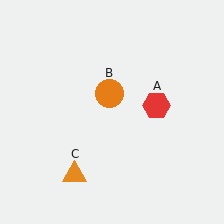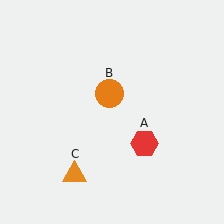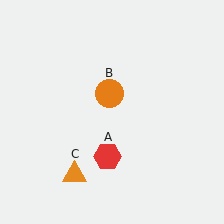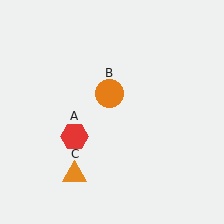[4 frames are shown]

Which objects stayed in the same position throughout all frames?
Orange circle (object B) and orange triangle (object C) remained stationary.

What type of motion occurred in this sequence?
The red hexagon (object A) rotated clockwise around the center of the scene.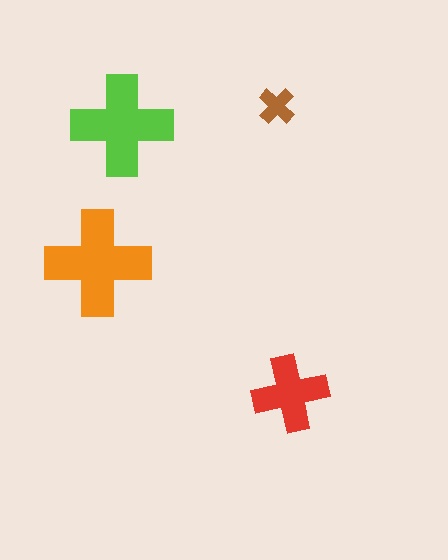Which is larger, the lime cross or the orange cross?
The orange one.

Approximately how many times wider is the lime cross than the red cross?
About 1.5 times wider.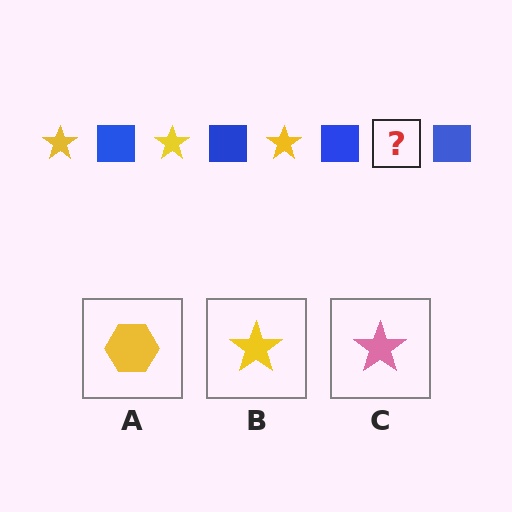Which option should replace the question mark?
Option B.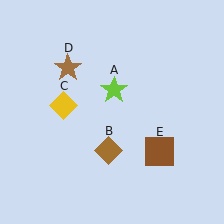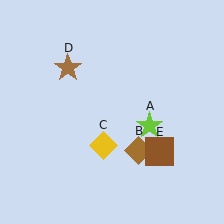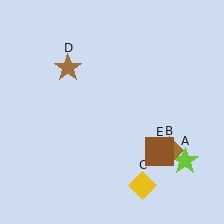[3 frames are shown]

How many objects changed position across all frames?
3 objects changed position: lime star (object A), brown diamond (object B), yellow diamond (object C).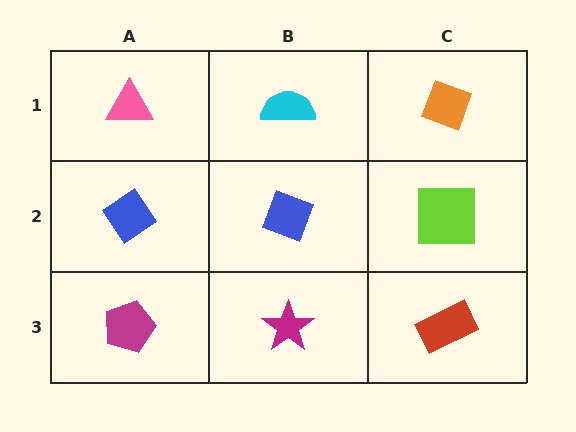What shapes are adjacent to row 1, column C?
A lime square (row 2, column C), a cyan semicircle (row 1, column B).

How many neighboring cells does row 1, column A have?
2.